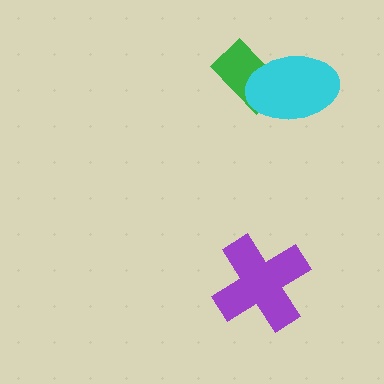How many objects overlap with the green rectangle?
1 object overlaps with the green rectangle.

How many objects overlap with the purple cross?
0 objects overlap with the purple cross.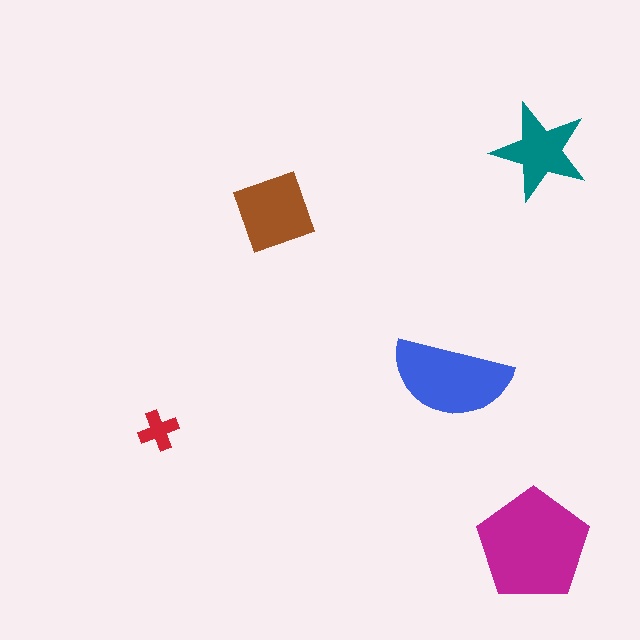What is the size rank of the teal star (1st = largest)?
4th.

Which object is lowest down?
The magenta pentagon is bottommost.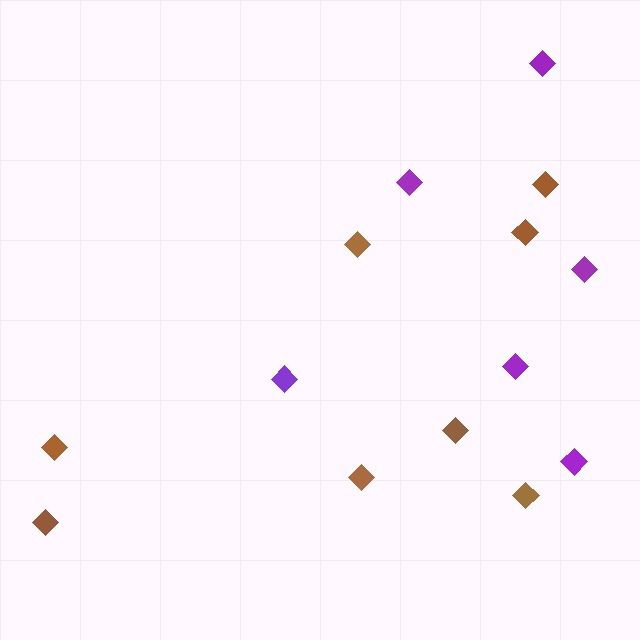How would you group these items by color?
There are 2 groups: one group of purple diamonds (6) and one group of brown diamonds (8).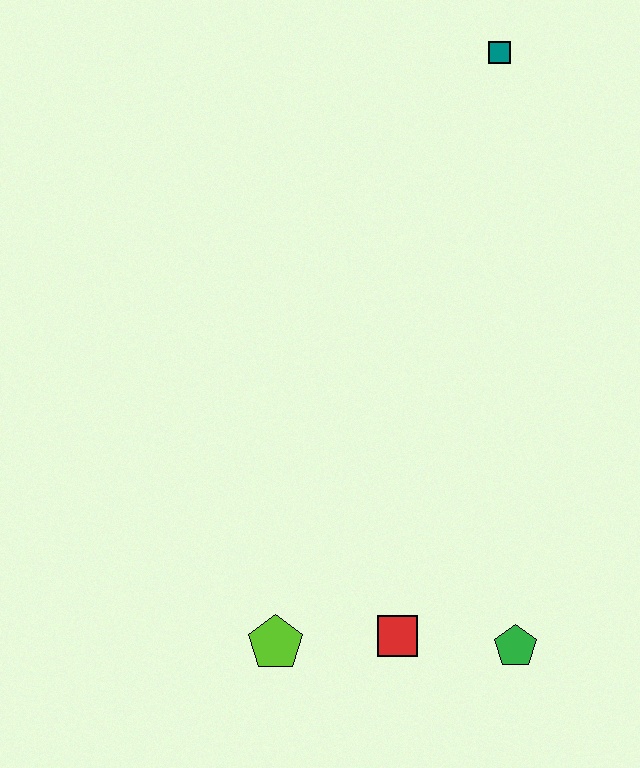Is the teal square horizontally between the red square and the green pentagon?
Yes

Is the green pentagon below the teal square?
Yes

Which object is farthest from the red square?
The teal square is farthest from the red square.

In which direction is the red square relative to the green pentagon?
The red square is to the left of the green pentagon.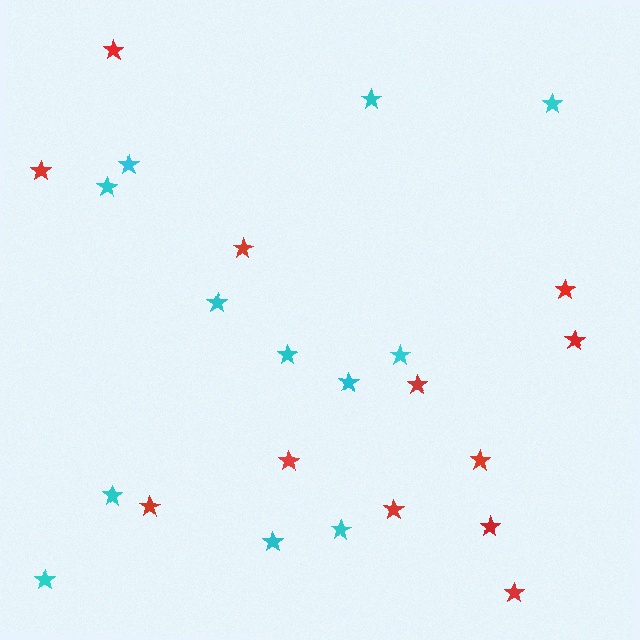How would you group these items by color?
There are 2 groups: one group of cyan stars (12) and one group of red stars (12).